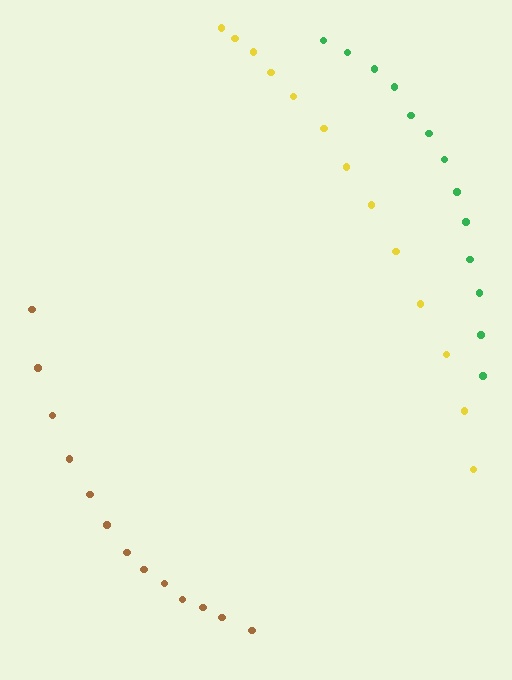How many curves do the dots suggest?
There are 3 distinct paths.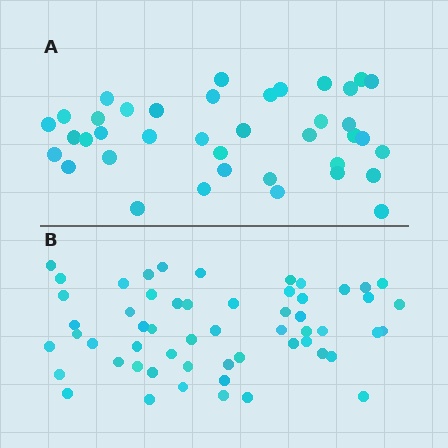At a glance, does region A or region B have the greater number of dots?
Region B (the bottom region) has more dots.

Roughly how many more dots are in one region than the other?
Region B has approximately 15 more dots than region A.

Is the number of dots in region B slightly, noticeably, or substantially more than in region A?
Region B has noticeably more, but not dramatically so. The ratio is roughly 1.4 to 1.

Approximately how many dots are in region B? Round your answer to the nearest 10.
About 60 dots. (The exact count is 56, which rounds to 60.)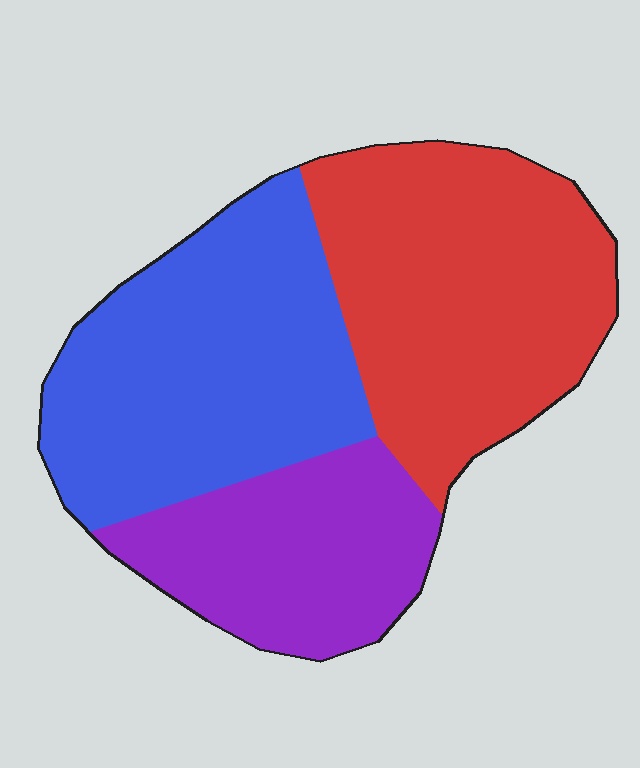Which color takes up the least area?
Purple, at roughly 25%.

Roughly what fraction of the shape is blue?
Blue covers 38% of the shape.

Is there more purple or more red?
Red.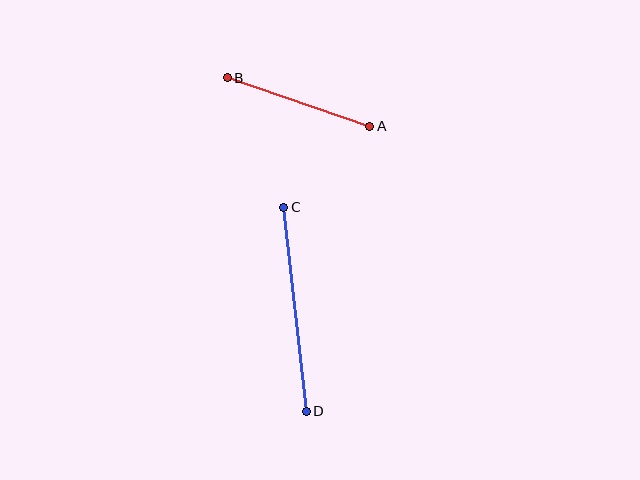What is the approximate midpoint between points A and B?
The midpoint is at approximately (299, 102) pixels.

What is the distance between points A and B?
The distance is approximately 150 pixels.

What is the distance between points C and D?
The distance is approximately 205 pixels.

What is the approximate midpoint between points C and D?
The midpoint is at approximately (295, 309) pixels.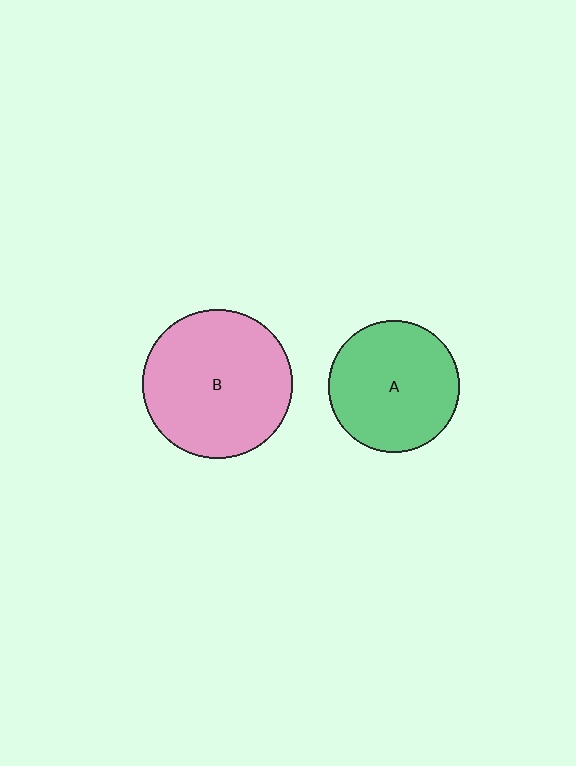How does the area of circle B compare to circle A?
Approximately 1.3 times.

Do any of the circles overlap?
No, none of the circles overlap.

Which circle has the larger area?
Circle B (pink).